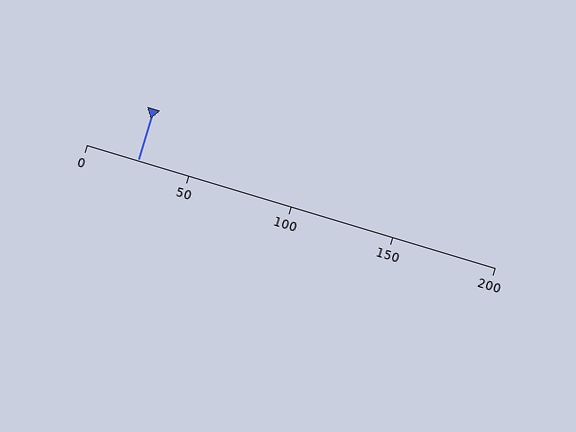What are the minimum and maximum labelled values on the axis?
The axis runs from 0 to 200.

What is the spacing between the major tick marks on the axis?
The major ticks are spaced 50 apart.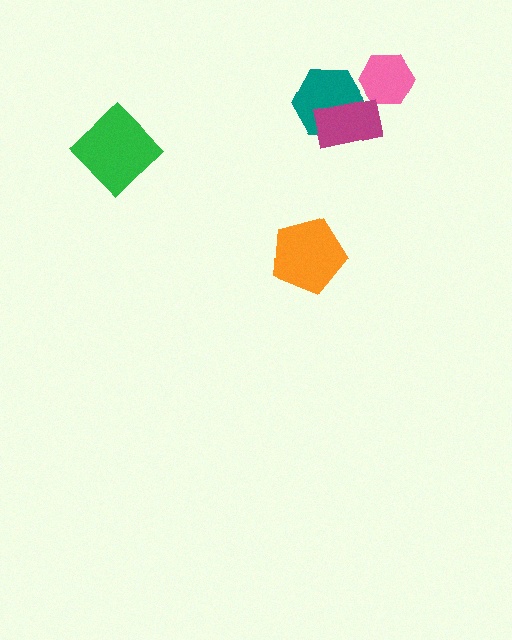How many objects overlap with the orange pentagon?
0 objects overlap with the orange pentagon.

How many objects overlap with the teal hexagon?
1 object overlaps with the teal hexagon.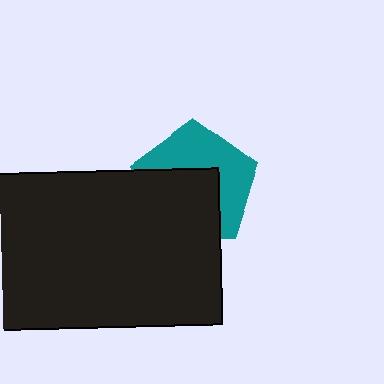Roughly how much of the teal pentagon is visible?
About half of it is visible (roughly 49%).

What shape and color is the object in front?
The object in front is a black rectangle.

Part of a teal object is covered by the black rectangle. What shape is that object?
It is a pentagon.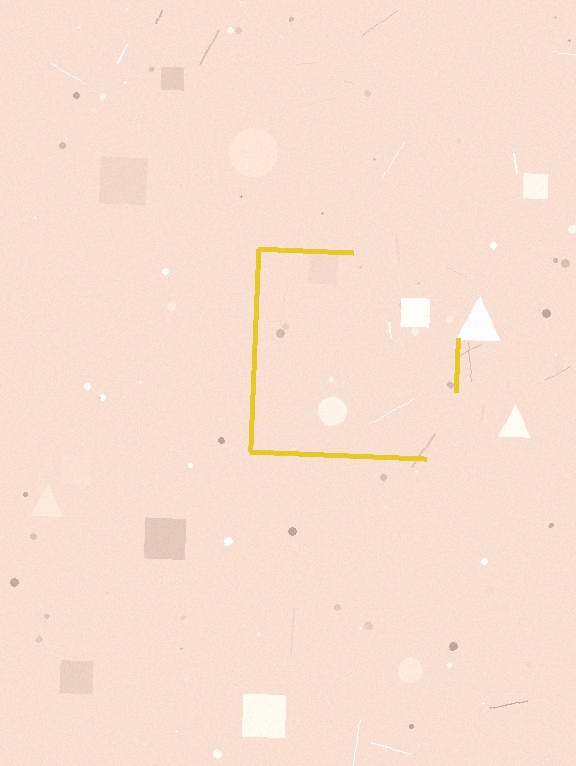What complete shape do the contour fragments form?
The contour fragments form a square.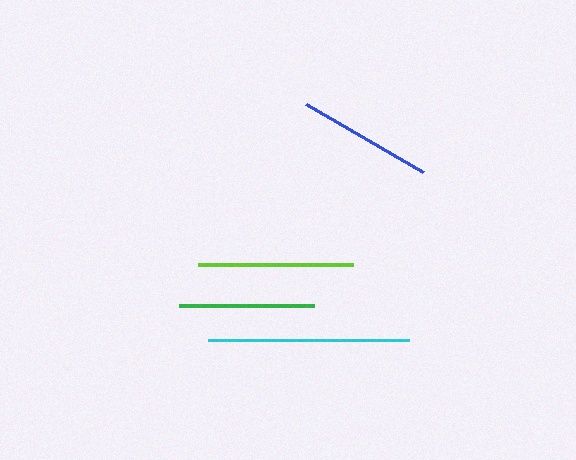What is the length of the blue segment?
The blue segment is approximately 135 pixels long.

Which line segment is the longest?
The cyan line is the longest at approximately 201 pixels.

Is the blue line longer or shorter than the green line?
The green line is longer than the blue line.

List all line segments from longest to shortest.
From longest to shortest: cyan, lime, green, blue.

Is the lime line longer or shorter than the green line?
The lime line is longer than the green line.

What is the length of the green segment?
The green segment is approximately 136 pixels long.